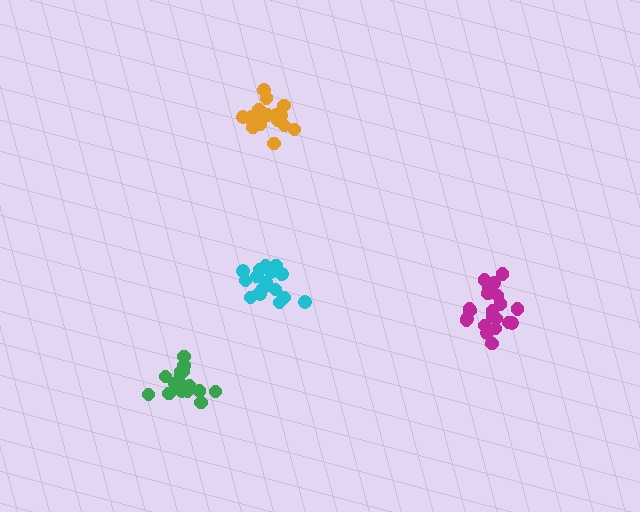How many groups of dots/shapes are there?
There are 4 groups.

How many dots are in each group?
Group 1: 21 dots, Group 2: 17 dots, Group 3: 18 dots, Group 4: 18 dots (74 total).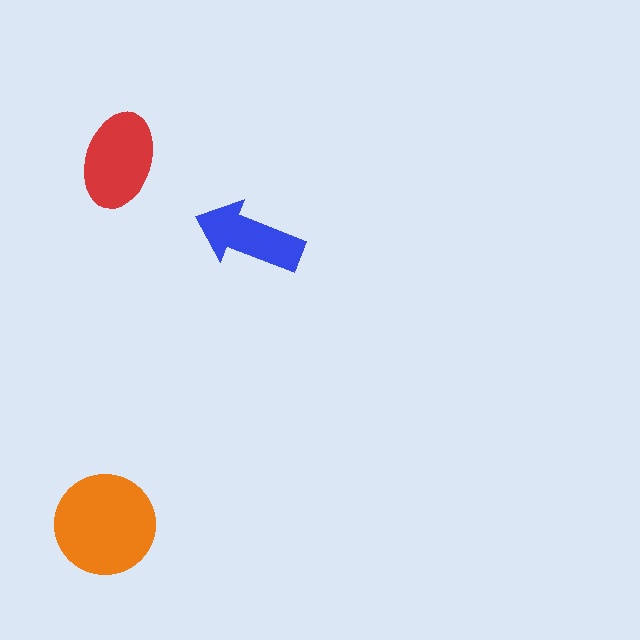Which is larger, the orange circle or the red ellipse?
The orange circle.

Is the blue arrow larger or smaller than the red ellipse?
Smaller.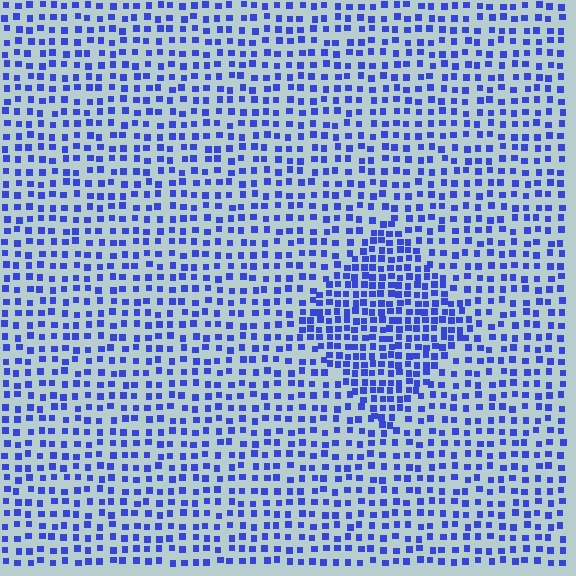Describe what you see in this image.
The image contains small blue elements arranged at two different densities. A diamond-shaped region is visible where the elements are more densely packed than the surrounding area.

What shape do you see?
I see a diamond.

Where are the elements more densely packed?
The elements are more densely packed inside the diamond boundary.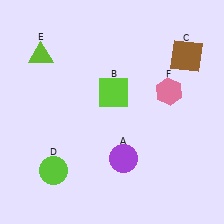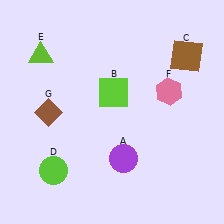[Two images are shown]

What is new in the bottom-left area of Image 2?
A brown diamond (G) was added in the bottom-left area of Image 2.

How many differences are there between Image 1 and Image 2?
There is 1 difference between the two images.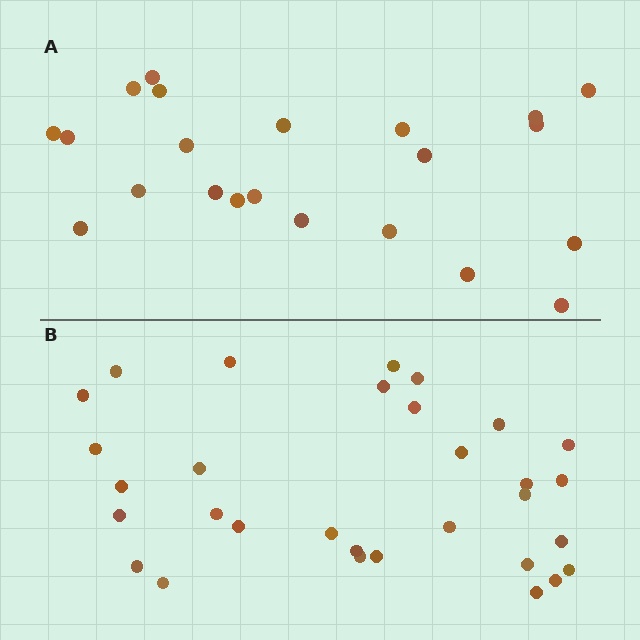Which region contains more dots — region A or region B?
Region B (the bottom region) has more dots.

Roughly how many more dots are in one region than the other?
Region B has roughly 8 or so more dots than region A.